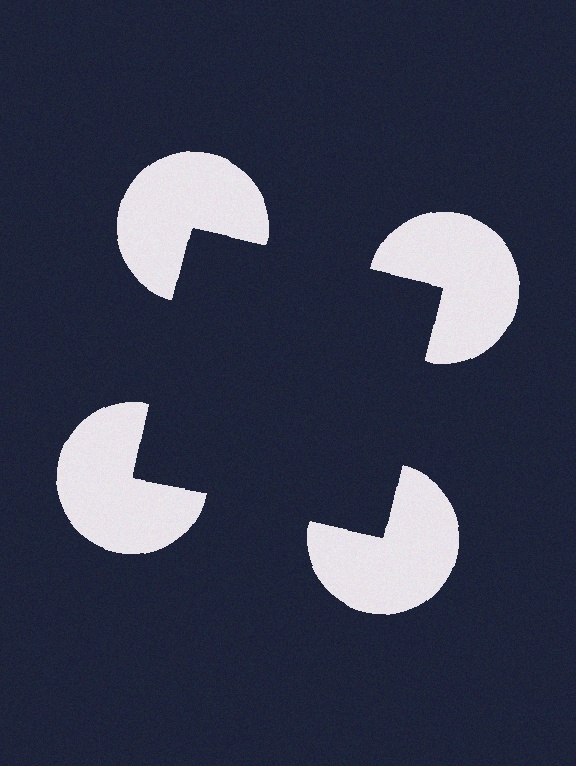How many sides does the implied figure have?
4 sides.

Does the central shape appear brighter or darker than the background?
It typically appears slightly darker than the background, even though no actual brightness change is drawn.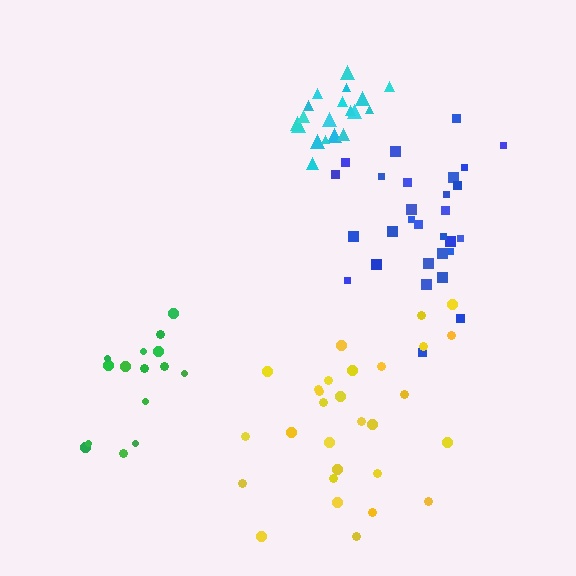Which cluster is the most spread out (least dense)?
Yellow.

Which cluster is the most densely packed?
Cyan.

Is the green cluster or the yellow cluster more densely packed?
Green.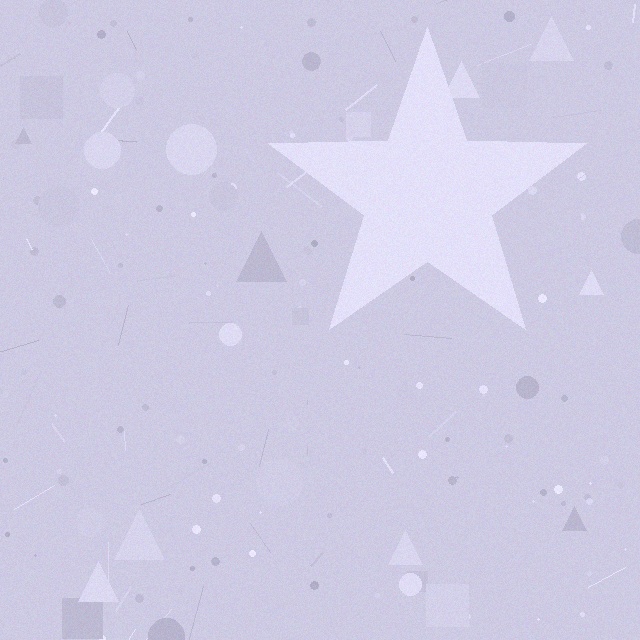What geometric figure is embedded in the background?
A star is embedded in the background.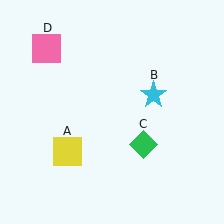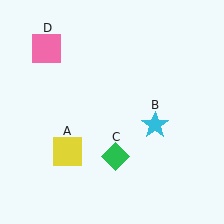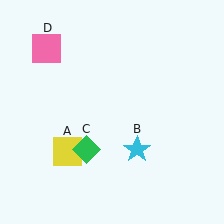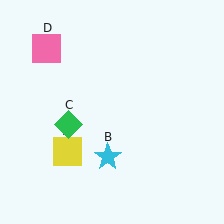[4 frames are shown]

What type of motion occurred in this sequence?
The cyan star (object B), green diamond (object C) rotated clockwise around the center of the scene.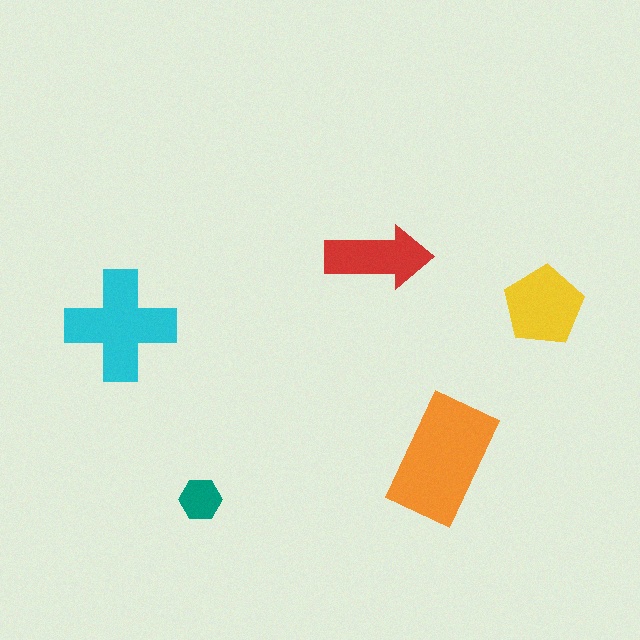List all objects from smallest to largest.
The teal hexagon, the red arrow, the yellow pentagon, the cyan cross, the orange rectangle.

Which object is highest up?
The red arrow is topmost.